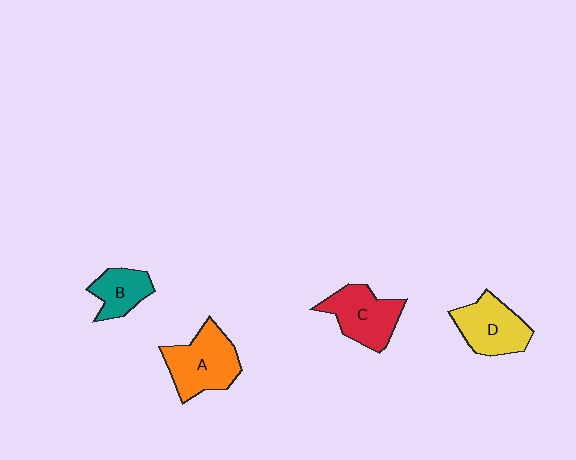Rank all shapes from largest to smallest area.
From largest to smallest: A (orange), C (red), D (yellow), B (teal).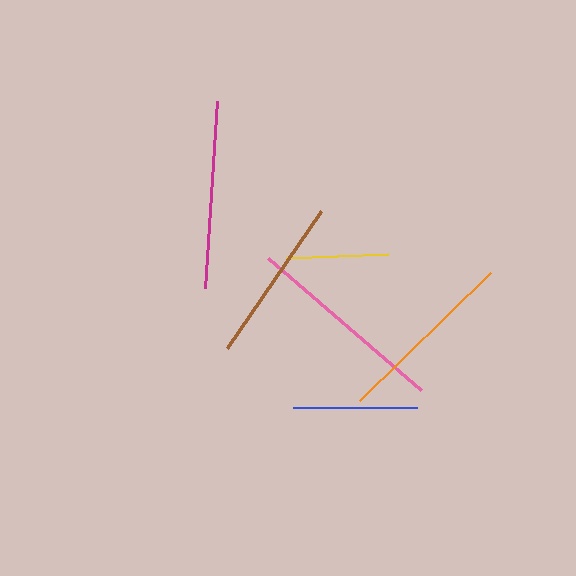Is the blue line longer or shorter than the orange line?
The orange line is longer than the blue line.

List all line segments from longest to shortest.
From longest to shortest: pink, magenta, orange, brown, blue, yellow.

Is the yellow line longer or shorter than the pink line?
The pink line is longer than the yellow line.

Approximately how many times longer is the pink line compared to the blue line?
The pink line is approximately 1.6 times the length of the blue line.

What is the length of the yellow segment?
The yellow segment is approximately 102 pixels long.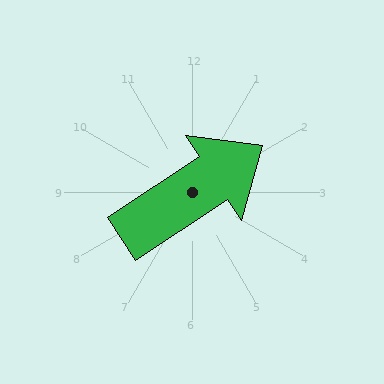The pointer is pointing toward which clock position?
Roughly 2 o'clock.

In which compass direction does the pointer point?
Northeast.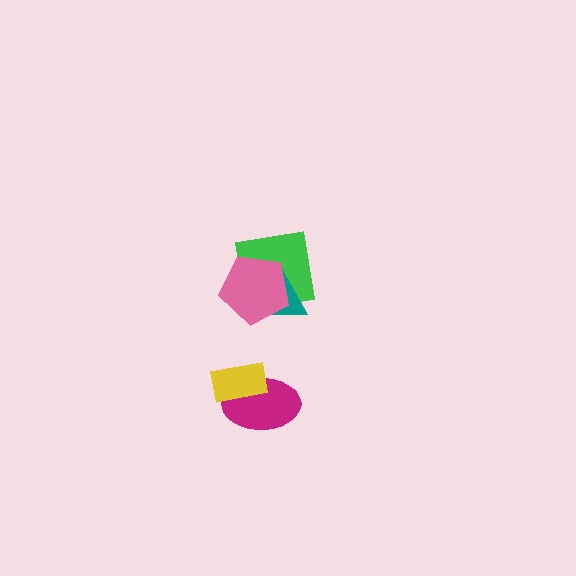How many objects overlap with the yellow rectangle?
1 object overlaps with the yellow rectangle.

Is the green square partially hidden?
Yes, it is partially covered by another shape.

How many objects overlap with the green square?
2 objects overlap with the green square.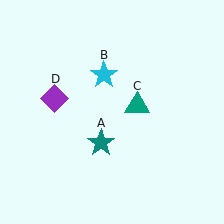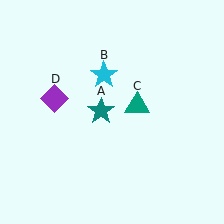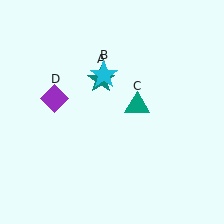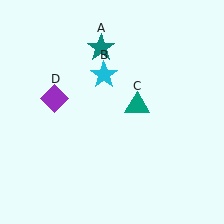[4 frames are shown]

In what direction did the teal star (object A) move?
The teal star (object A) moved up.